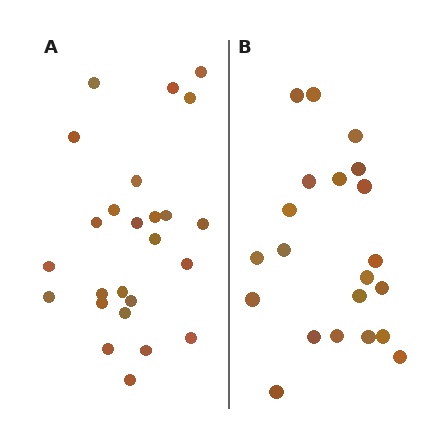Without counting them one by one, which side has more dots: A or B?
Region A (the left region) has more dots.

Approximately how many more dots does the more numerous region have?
Region A has about 4 more dots than region B.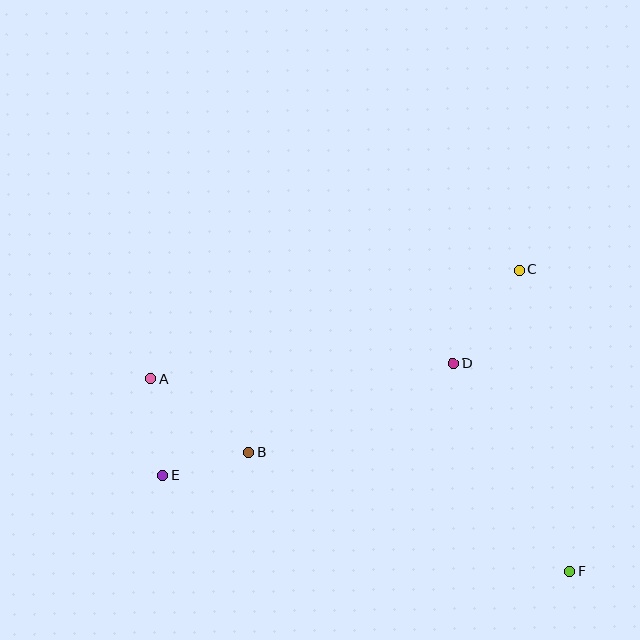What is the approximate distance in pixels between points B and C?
The distance between B and C is approximately 327 pixels.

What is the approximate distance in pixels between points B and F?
The distance between B and F is approximately 343 pixels.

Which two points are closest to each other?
Points B and E are closest to each other.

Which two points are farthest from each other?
Points A and F are farthest from each other.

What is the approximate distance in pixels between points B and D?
The distance between B and D is approximately 223 pixels.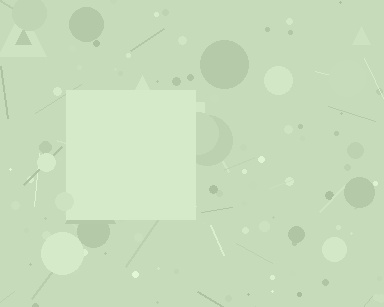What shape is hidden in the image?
A square is hidden in the image.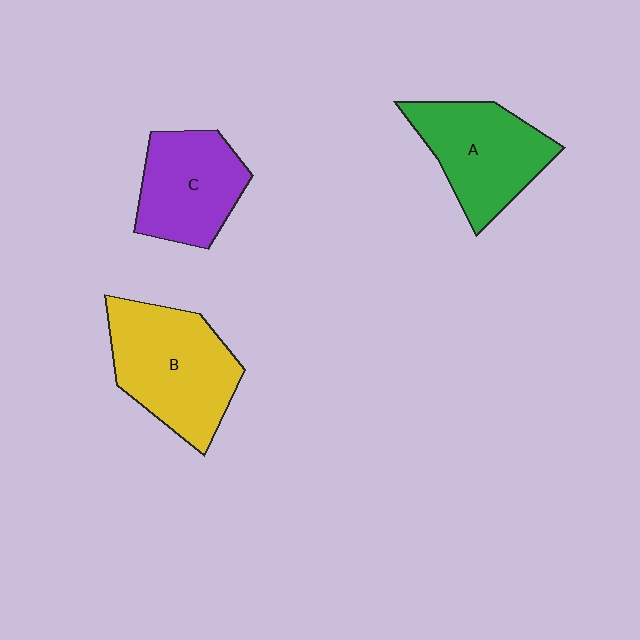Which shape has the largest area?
Shape B (yellow).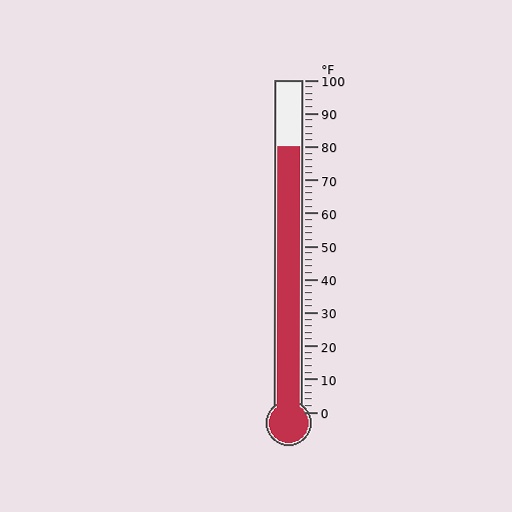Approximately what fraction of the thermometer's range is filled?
The thermometer is filled to approximately 80% of its range.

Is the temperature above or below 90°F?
The temperature is below 90°F.